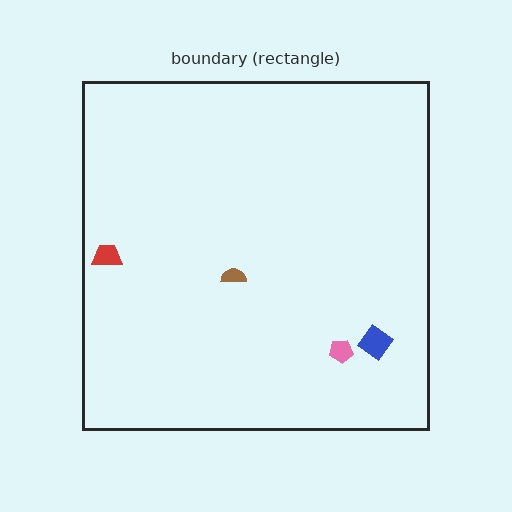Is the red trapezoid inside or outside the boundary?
Inside.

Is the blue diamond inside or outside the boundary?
Inside.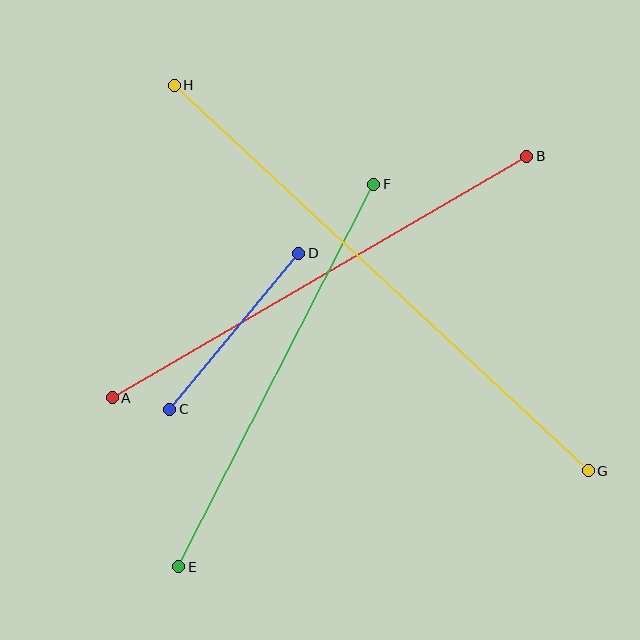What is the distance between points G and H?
The distance is approximately 566 pixels.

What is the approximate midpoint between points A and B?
The midpoint is at approximately (319, 277) pixels.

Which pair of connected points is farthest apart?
Points G and H are farthest apart.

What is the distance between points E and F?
The distance is approximately 429 pixels.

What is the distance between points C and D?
The distance is approximately 202 pixels.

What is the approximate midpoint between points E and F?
The midpoint is at approximately (276, 376) pixels.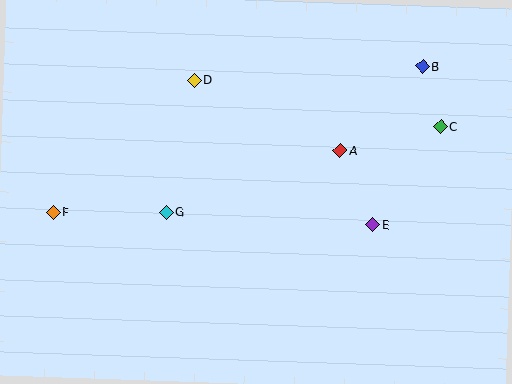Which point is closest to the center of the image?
Point G at (167, 212) is closest to the center.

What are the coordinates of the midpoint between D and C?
The midpoint between D and C is at (317, 103).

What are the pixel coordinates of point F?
Point F is at (53, 213).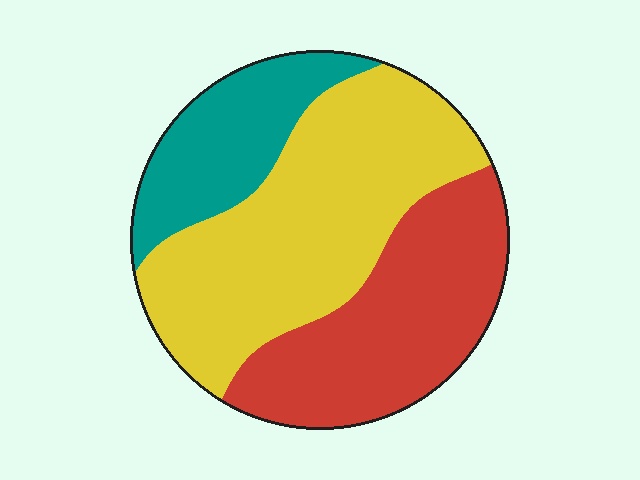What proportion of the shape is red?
Red covers 34% of the shape.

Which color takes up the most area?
Yellow, at roughly 45%.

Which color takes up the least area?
Teal, at roughly 20%.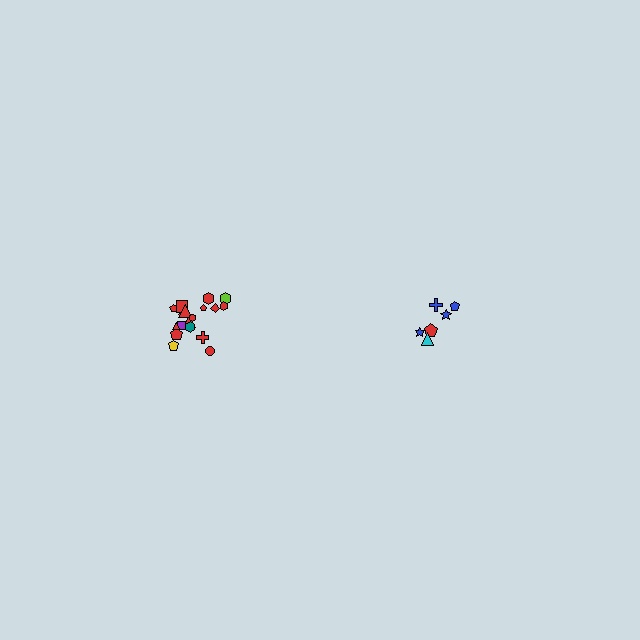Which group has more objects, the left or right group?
The left group.